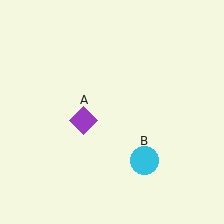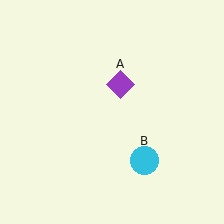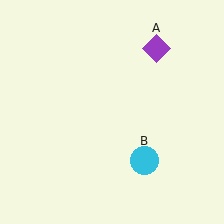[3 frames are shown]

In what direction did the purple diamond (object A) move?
The purple diamond (object A) moved up and to the right.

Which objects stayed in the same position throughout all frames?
Cyan circle (object B) remained stationary.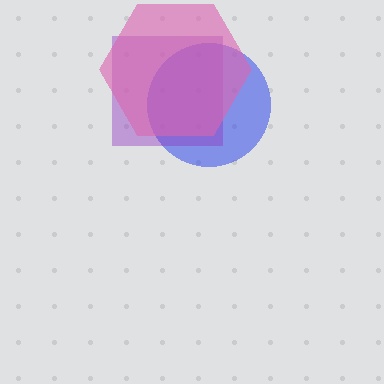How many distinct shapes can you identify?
There are 3 distinct shapes: a blue circle, a purple square, a pink hexagon.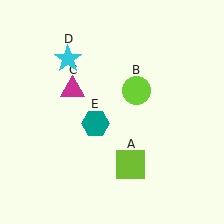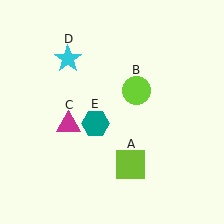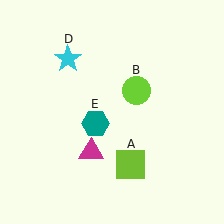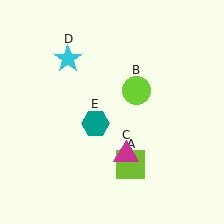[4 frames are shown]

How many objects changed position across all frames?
1 object changed position: magenta triangle (object C).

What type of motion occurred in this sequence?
The magenta triangle (object C) rotated counterclockwise around the center of the scene.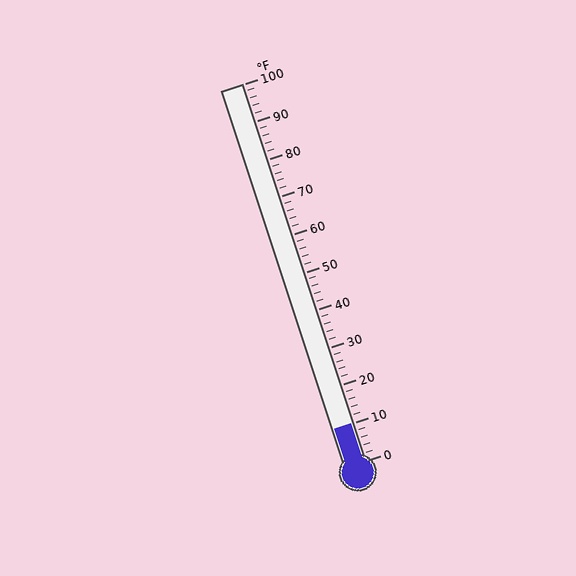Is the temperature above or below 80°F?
The temperature is below 80°F.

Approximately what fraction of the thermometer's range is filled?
The thermometer is filled to approximately 10% of its range.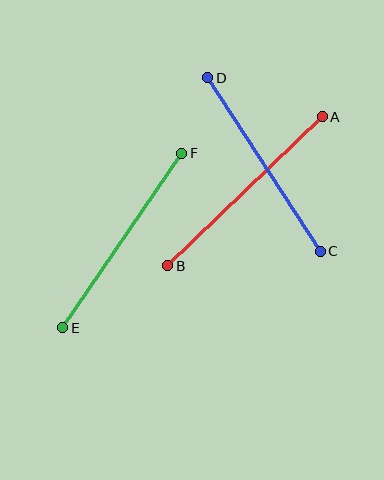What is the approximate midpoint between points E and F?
The midpoint is at approximately (122, 241) pixels.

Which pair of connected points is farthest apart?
Points A and B are farthest apart.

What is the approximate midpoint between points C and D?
The midpoint is at approximately (264, 165) pixels.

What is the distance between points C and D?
The distance is approximately 207 pixels.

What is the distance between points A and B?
The distance is approximately 215 pixels.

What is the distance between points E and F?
The distance is approximately 211 pixels.